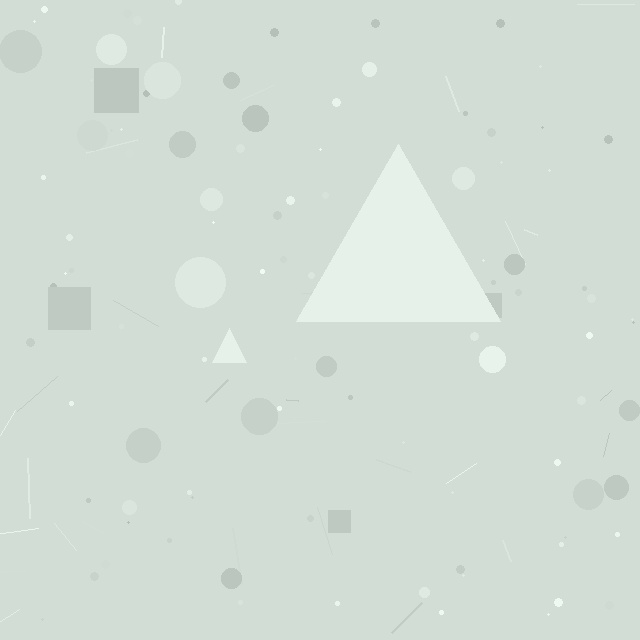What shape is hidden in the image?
A triangle is hidden in the image.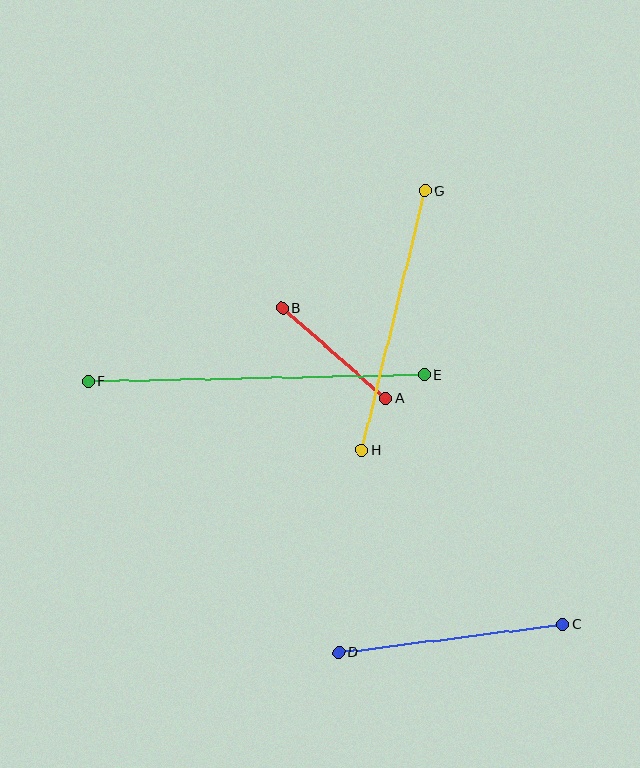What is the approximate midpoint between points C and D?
The midpoint is at approximately (451, 638) pixels.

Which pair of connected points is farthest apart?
Points E and F are farthest apart.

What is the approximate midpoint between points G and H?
The midpoint is at approximately (393, 320) pixels.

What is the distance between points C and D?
The distance is approximately 225 pixels.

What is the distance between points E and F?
The distance is approximately 336 pixels.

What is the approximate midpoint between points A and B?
The midpoint is at approximately (334, 353) pixels.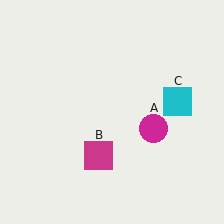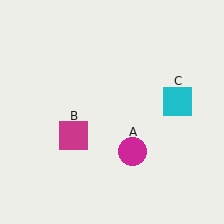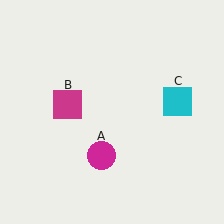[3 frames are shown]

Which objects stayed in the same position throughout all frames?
Cyan square (object C) remained stationary.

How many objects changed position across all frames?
2 objects changed position: magenta circle (object A), magenta square (object B).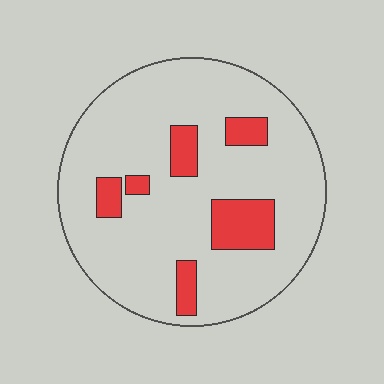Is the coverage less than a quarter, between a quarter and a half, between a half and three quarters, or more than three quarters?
Less than a quarter.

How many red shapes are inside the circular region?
6.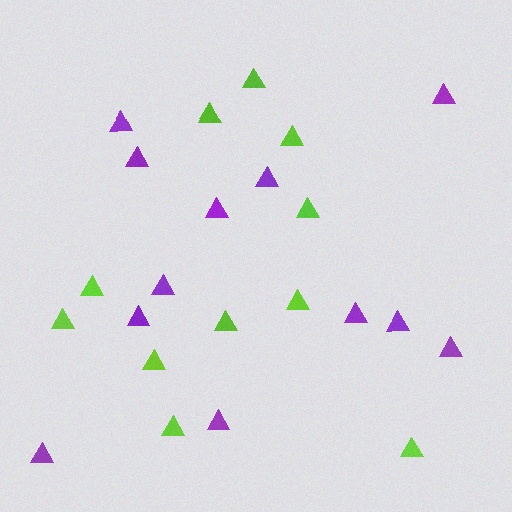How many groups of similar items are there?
There are 2 groups: one group of lime triangles (11) and one group of purple triangles (12).